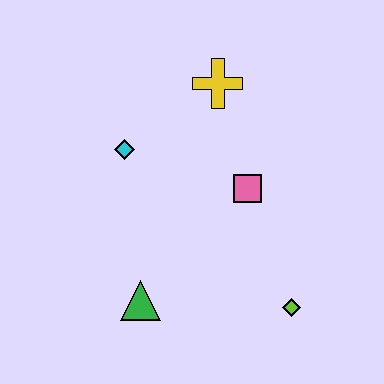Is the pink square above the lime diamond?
Yes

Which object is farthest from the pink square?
The green triangle is farthest from the pink square.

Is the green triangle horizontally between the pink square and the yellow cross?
No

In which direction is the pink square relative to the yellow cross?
The pink square is below the yellow cross.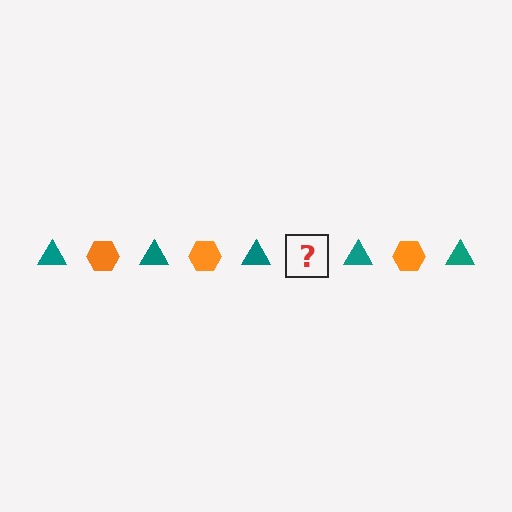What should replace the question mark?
The question mark should be replaced with an orange hexagon.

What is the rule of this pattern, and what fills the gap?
The rule is that the pattern alternates between teal triangle and orange hexagon. The gap should be filled with an orange hexagon.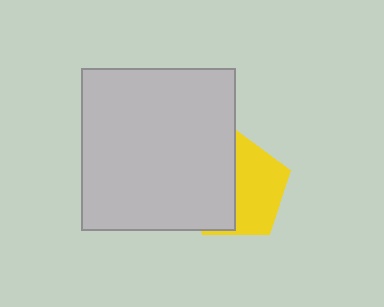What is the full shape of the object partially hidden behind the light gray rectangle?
The partially hidden object is a yellow pentagon.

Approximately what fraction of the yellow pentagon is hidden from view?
Roughly 47% of the yellow pentagon is hidden behind the light gray rectangle.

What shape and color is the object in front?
The object in front is a light gray rectangle.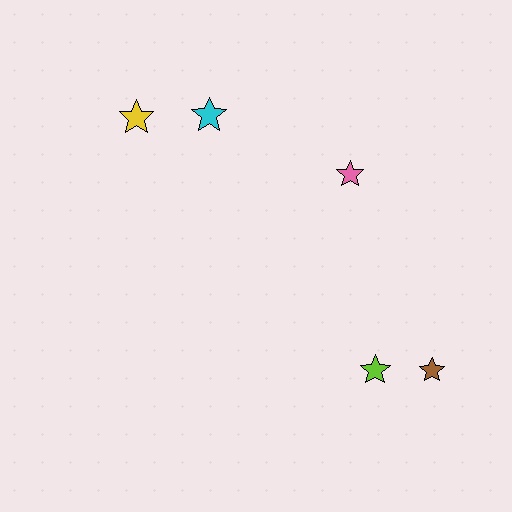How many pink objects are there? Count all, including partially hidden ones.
There is 1 pink object.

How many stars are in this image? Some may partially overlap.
There are 5 stars.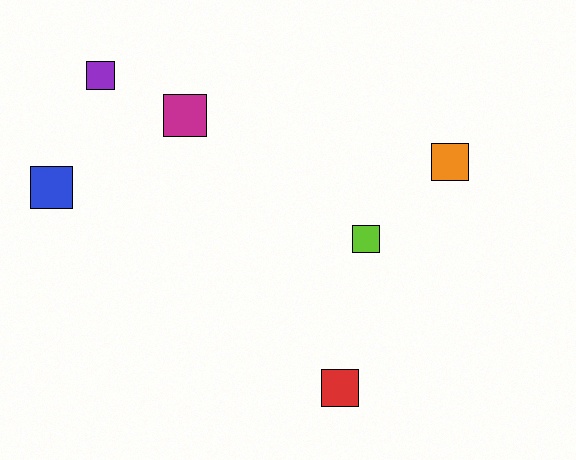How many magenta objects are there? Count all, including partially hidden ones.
There is 1 magenta object.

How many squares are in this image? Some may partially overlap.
There are 6 squares.